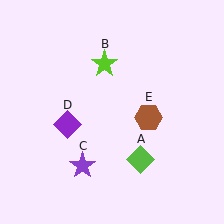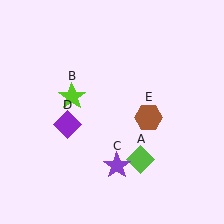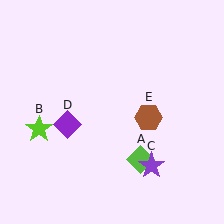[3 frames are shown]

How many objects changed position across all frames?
2 objects changed position: lime star (object B), purple star (object C).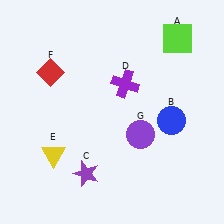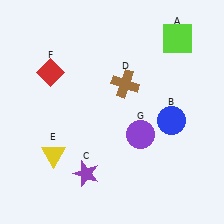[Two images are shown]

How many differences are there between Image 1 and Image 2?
There is 1 difference between the two images.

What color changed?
The cross (D) changed from purple in Image 1 to brown in Image 2.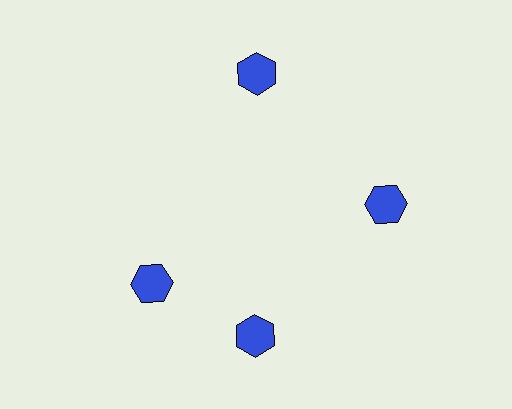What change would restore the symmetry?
The symmetry would be restored by rotating it back into even spacing with its neighbors so that all 4 hexagons sit at equal angles and equal distance from the center.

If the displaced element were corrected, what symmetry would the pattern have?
It would have 4-fold rotational symmetry — the pattern would map onto itself every 90 degrees.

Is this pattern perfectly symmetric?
No. The 4 blue hexagons are arranged in a ring, but one element near the 9 o'clock position is rotated out of alignment along the ring, breaking the 4-fold rotational symmetry.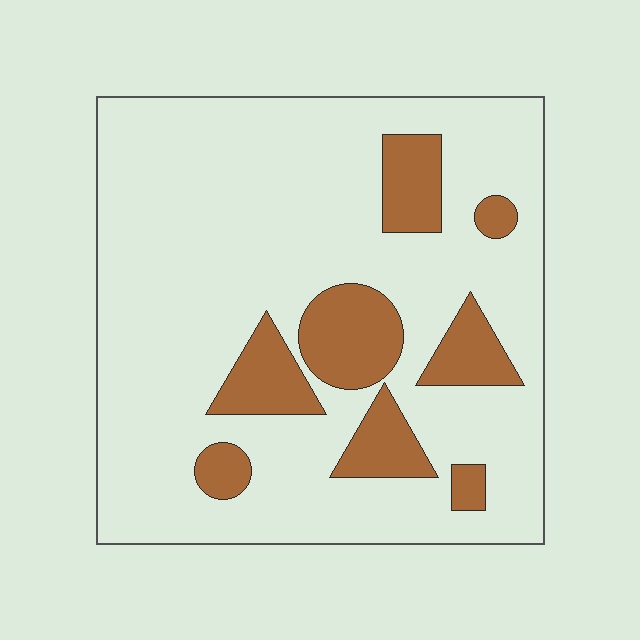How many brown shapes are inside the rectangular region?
8.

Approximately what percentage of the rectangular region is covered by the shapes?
Approximately 20%.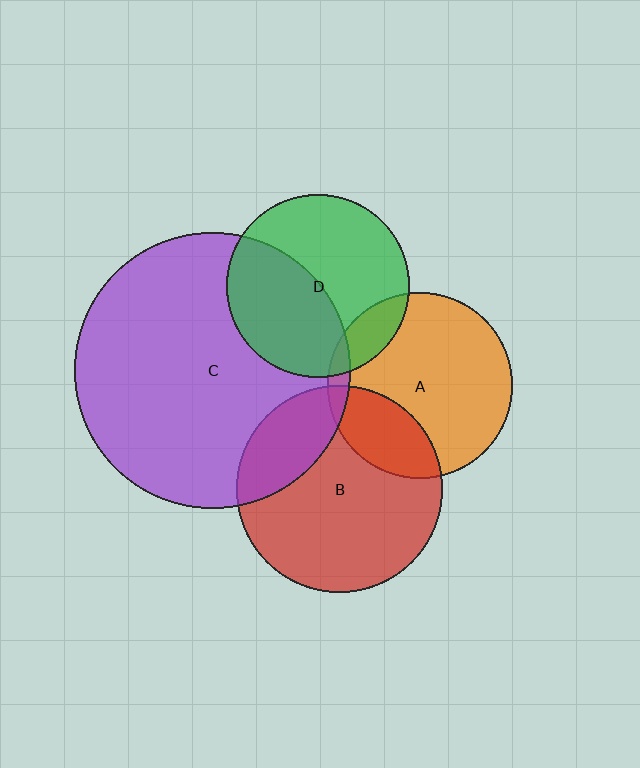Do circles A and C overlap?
Yes.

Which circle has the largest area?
Circle C (purple).